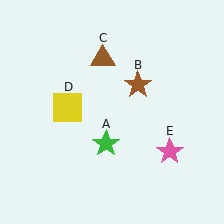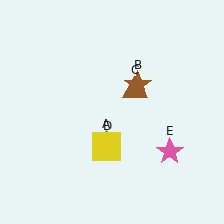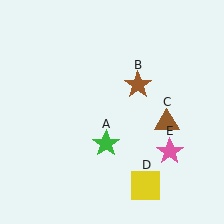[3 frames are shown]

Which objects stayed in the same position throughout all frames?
Green star (object A) and brown star (object B) and pink star (object E) remained stationary.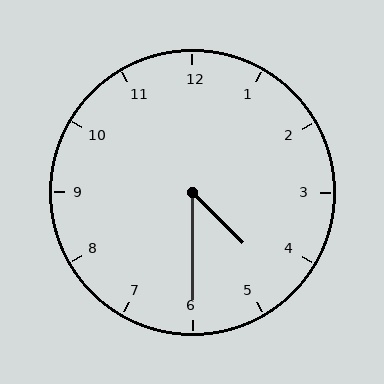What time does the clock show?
4:30.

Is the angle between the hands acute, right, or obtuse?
It is acute.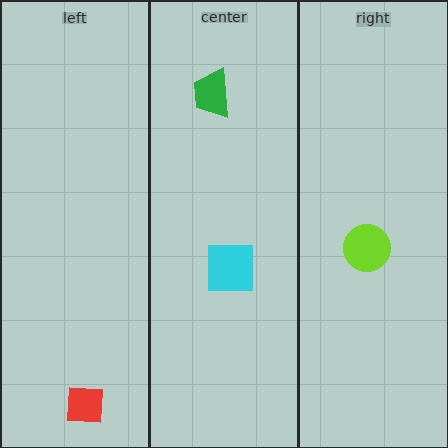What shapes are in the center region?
The green trapezoid, the cyan square.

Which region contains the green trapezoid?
The center region.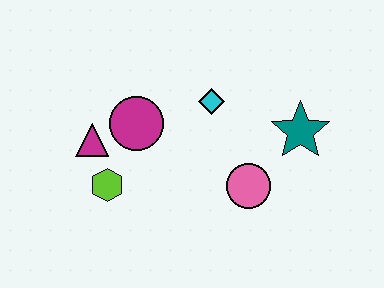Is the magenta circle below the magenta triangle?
No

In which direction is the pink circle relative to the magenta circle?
The pink circle is to the right of the magenta circle.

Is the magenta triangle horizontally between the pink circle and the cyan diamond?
No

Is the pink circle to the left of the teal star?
Yes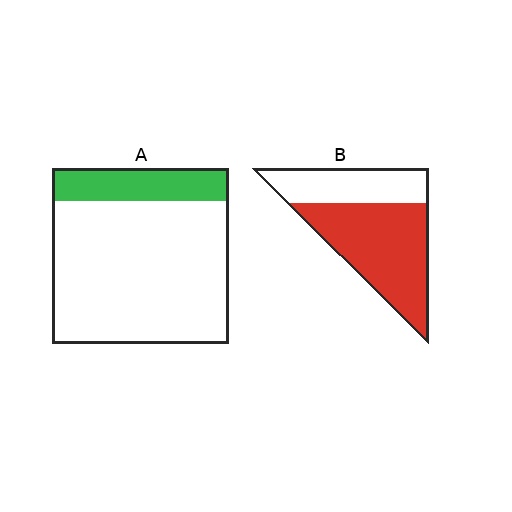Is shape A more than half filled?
No.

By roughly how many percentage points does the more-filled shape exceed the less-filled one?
By roughly 45 percentage points (B over A).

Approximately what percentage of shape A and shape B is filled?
A is approximately 20% and B is approximately 65%.